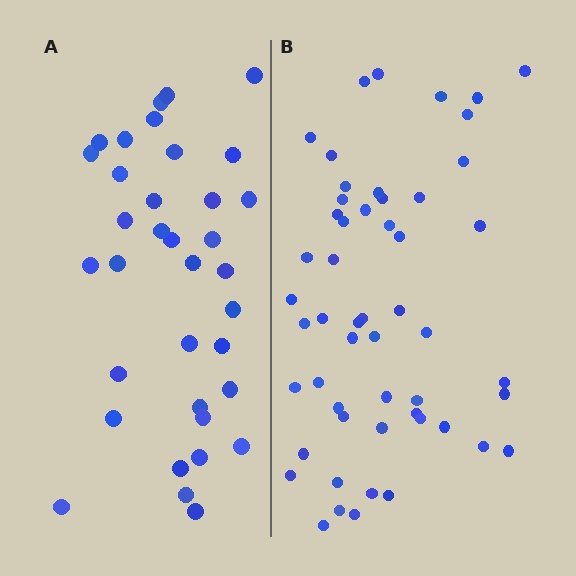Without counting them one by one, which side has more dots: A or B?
Region B (the right region) has more dots.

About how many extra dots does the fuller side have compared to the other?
Region B has approximately 20 more dots than region A.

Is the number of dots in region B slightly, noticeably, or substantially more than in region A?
Region B has substantially more. The ratio is roughly 1.5 to 1.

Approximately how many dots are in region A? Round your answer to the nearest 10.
About 40 dots. (The exact count is 35, which rounds to 40.)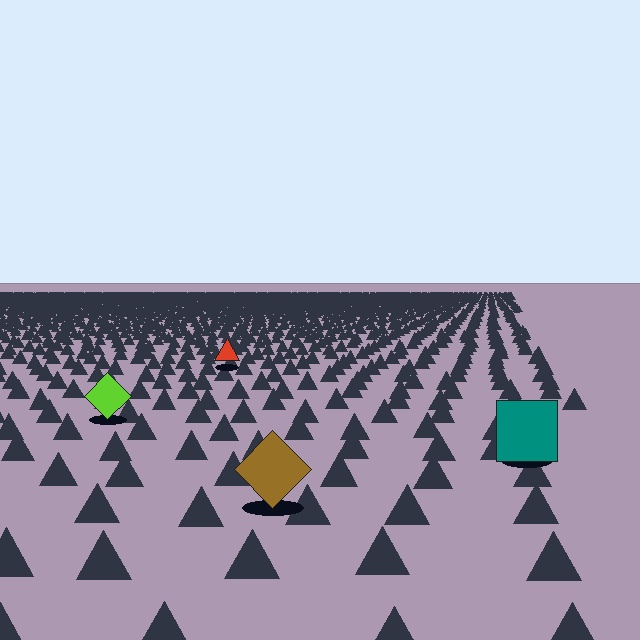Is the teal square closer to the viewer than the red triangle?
Yes. The teal square is closer — you can tell from the texture gradient: the ground texture is coarser near it.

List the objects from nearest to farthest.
From nearest to farthest: the brown diamond, the teal square, the lime diamond, the red triangle.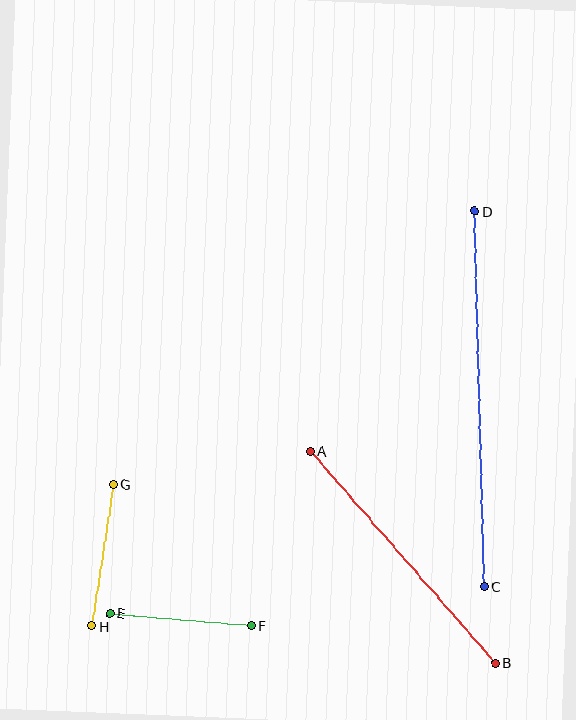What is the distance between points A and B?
The distance is approximately 281 pixels.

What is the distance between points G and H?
The distance is approximately 143 pixels.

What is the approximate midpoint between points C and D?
The midpoint is at approximately (480, 399) pixels.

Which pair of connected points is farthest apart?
Points C and D are farthest apart.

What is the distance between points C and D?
The distance is approximately 375 pixels.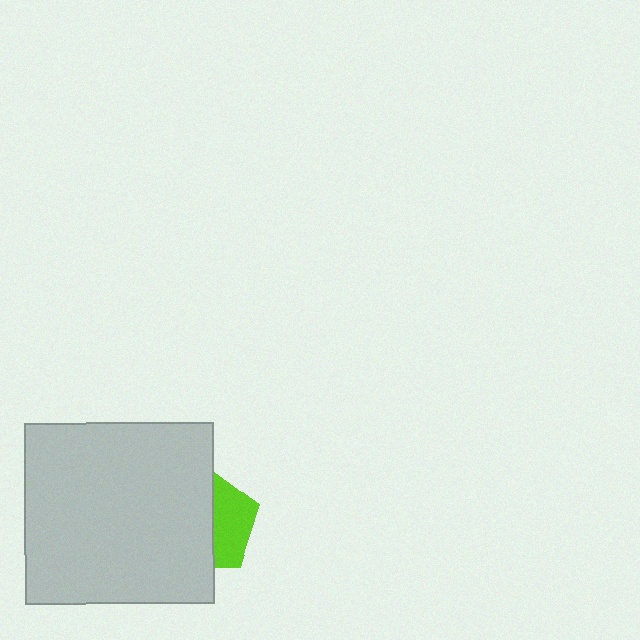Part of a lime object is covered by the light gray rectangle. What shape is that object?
It is a pentagon.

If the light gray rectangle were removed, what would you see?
You would see the complete lime pentagon.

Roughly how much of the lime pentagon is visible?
A small part of it is visible (roughly 40%).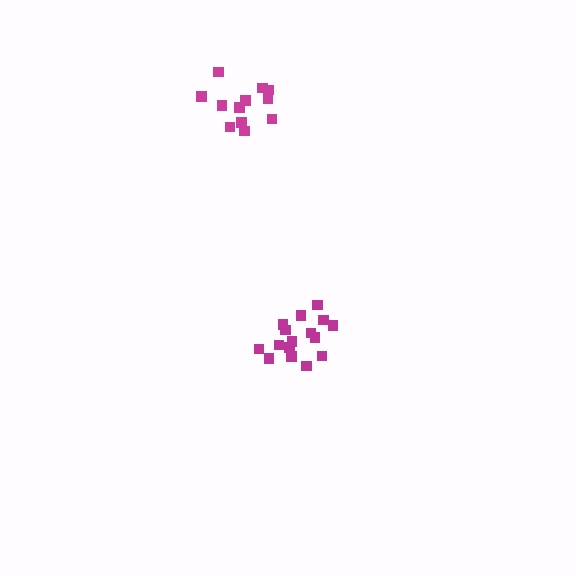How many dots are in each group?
Group 1: 16 dots, Group 2: 13 dots (29 total).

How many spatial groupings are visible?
There are 2 spatial groupings.